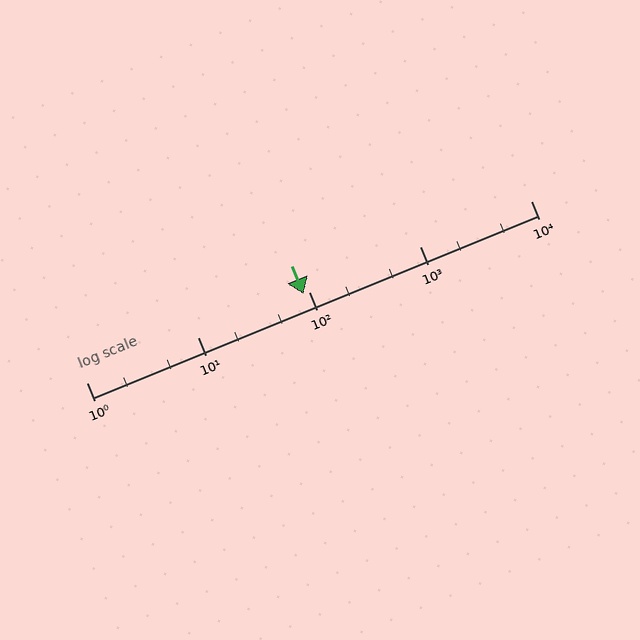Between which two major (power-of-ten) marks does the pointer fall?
The pointer is between 10 and 100.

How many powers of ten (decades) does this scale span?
The scale spans 4 decades, from 1 to 10000.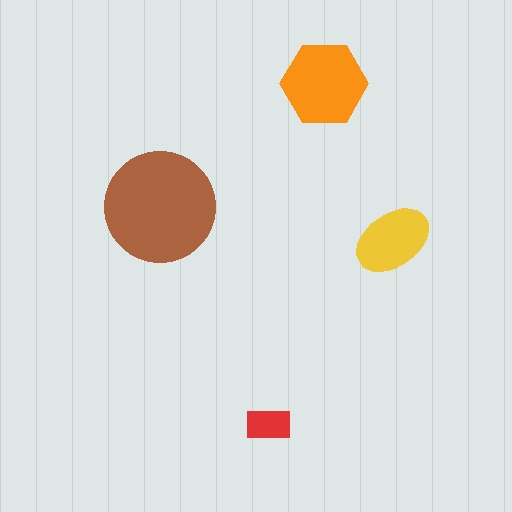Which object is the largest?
The brown circle.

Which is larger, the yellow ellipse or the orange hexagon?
The orange hexagon.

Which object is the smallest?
The red rectangle.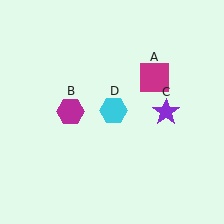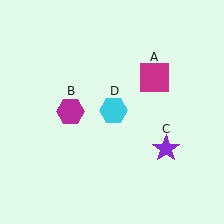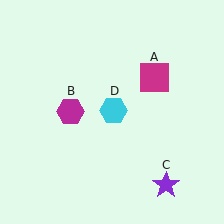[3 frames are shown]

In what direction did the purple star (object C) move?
The purple star (object C) moved down.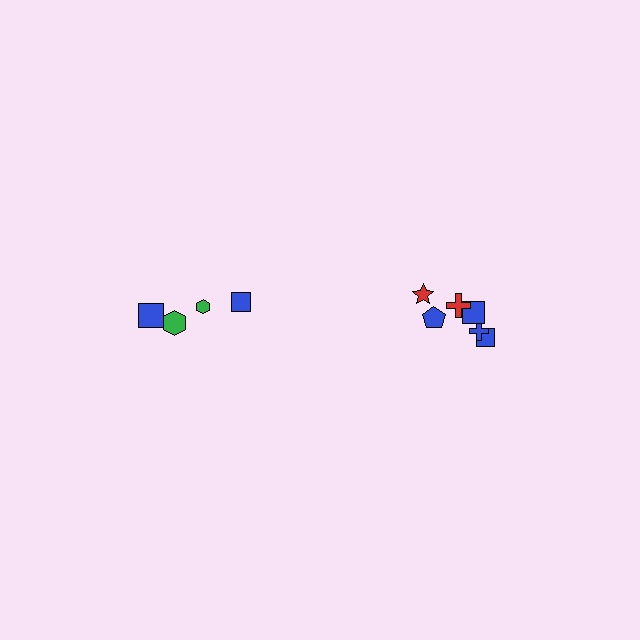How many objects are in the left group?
There are 4 objects.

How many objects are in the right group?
There are 6 objects.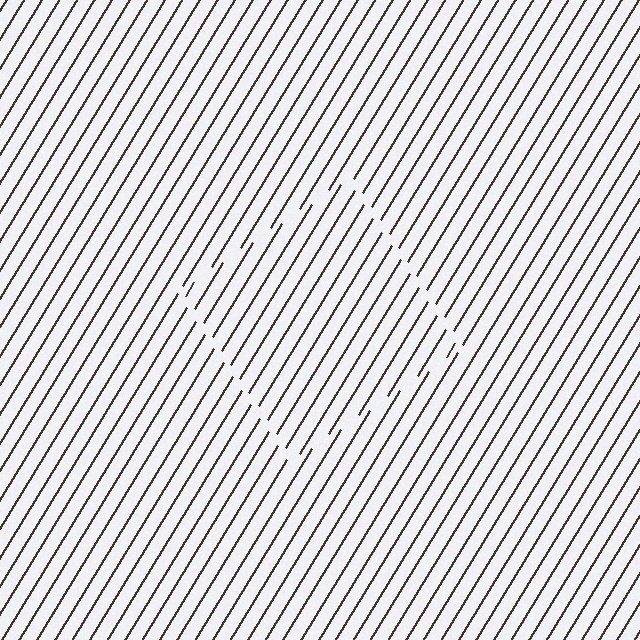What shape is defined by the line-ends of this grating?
An illusory square. The interior of the shape contains the same grating, shifted by half a period — the contour is defined by the phase discontinuity where line-ends from the inner and outer gratings abut.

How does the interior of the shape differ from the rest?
The interior of the shape contains the same grating, shifted by half a period — the contour is defined by the phase discontinuity where line-ends from the inner and outer gratings abut.